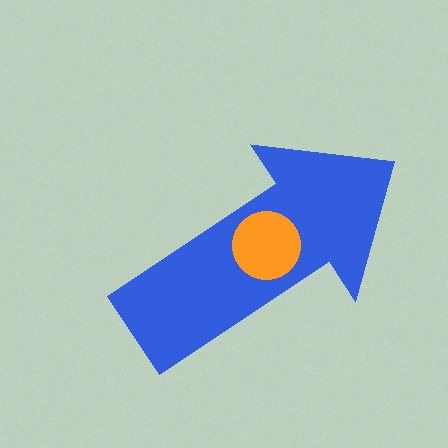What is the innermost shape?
The orange circle.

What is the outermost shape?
The blue arrow.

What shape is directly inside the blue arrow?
The orange circle.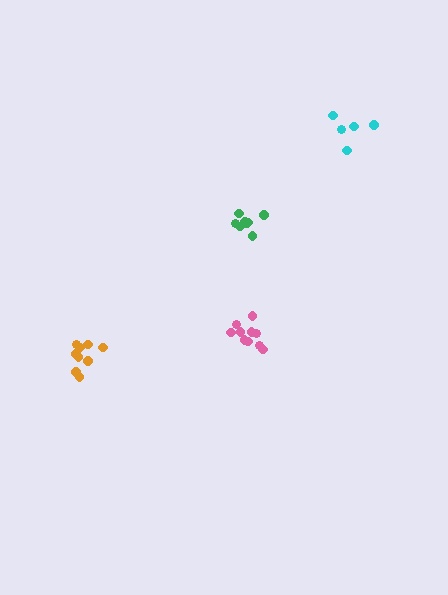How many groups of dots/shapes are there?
There are 4 groups.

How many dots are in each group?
Group 1: 9 dots, Group 2: 5 dots, Group 3: 8 dots, Group 4: 10 dots (32 total).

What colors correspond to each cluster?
The clusters are colored: orange, cyan, green, pink.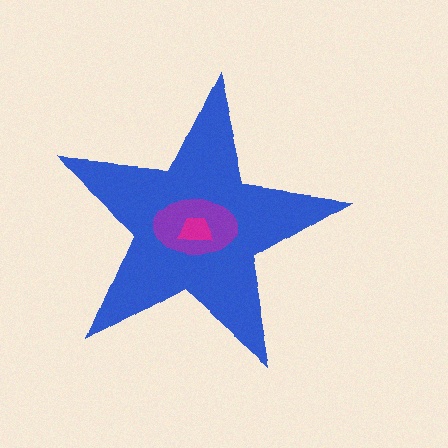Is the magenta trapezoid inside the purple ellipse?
Yes.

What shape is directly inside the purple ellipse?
The magenta trapezoid.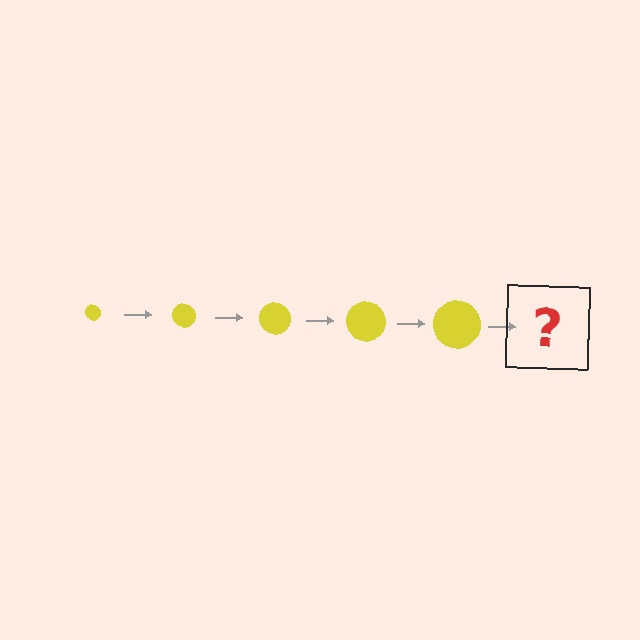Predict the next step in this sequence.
The next step is a yellow circle, larger than the previous one.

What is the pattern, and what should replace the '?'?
The pattern is that the circle gets progressively larger each step. The '?' should be a yellow circle, larger than the previous one.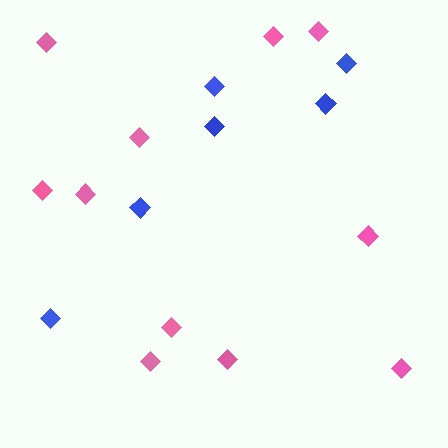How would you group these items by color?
There are 2 groups: one group of blue diamonds (6) and one group of pink diamonds (11).